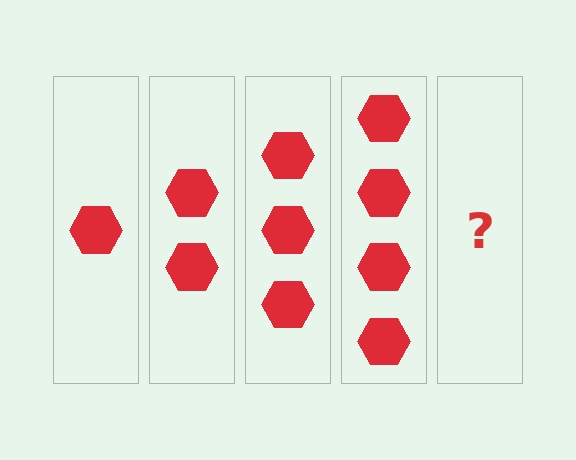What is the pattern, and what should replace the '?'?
The pattern is that each step adds one more hexagon. The '?' should be 5 hexagons.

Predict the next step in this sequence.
The next step is 5 hexagons.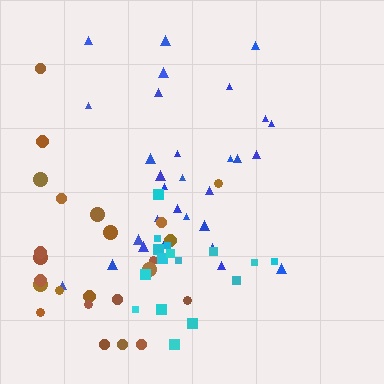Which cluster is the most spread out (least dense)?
Brown.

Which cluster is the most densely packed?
Blue.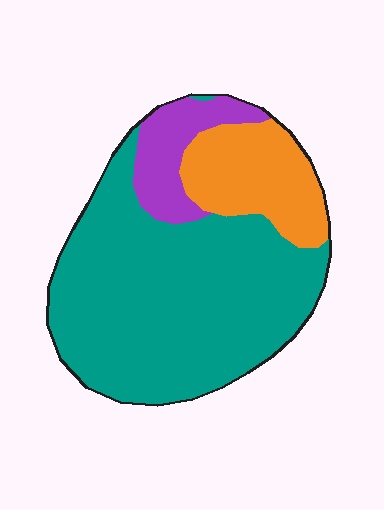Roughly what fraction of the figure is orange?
Orange takes up less than a quarter of the figure.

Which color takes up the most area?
Teal, at roughly 70%.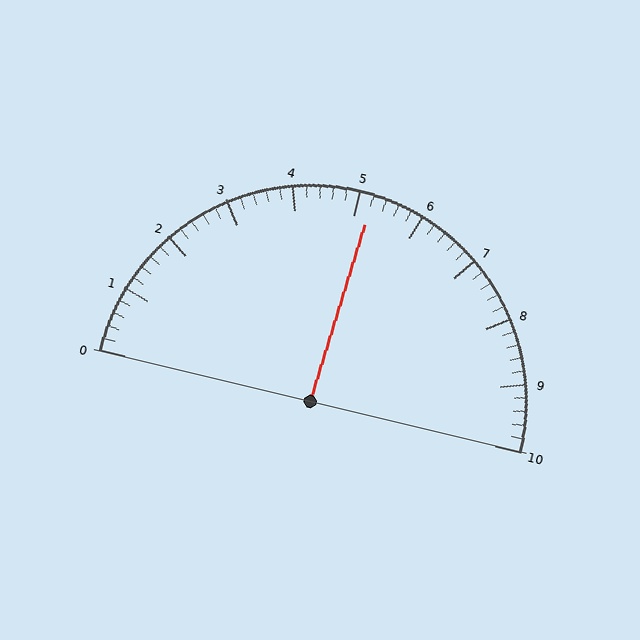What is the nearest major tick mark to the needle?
The nearest major tick mark is 5.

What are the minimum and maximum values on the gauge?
The gauge ranges from 0 to 10.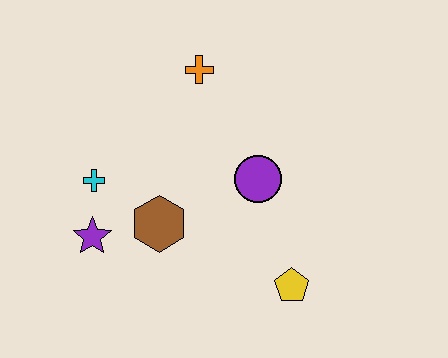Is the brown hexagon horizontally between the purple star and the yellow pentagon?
Yes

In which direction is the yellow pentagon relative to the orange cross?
The yellow pentagon is below the orange cross.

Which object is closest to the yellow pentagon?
The purple circle is closest to the yellow pentagon.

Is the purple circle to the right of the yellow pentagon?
No